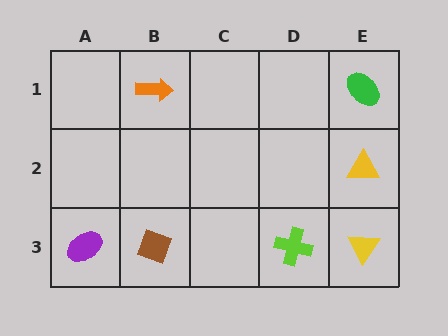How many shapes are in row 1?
2 shapes.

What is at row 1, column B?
An orange arrow.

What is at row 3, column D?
A lime cross.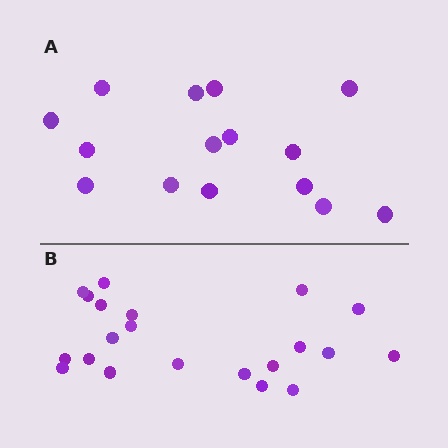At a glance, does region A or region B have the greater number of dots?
Region B (the bottom region) has more dots.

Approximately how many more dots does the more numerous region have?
Region B has about 6 more dots than region A.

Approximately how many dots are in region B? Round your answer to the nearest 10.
About 20 dots. (The exact count is 21, which rounds to 20.)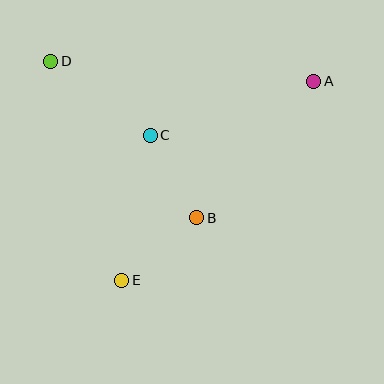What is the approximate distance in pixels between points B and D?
The distance between B and D is approximately 214 pixels.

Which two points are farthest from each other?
Points A and E are farthest from each other.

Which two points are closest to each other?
Points B and C are closest to each other.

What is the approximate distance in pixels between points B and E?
The distance between B and E is approximately 98 pixels.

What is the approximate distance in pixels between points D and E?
The distance between D and E is approximately 230 pixels.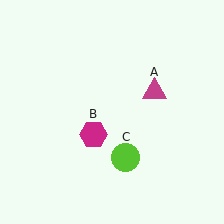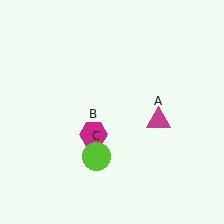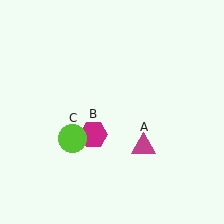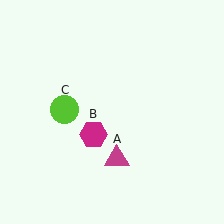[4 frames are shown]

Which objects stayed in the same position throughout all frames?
Magenta hexagon (object B) remained stationary.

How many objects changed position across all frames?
2 objects changed position: magenta triangle (object A), lime circle (object C).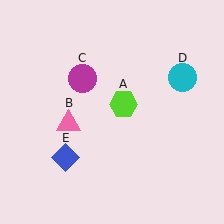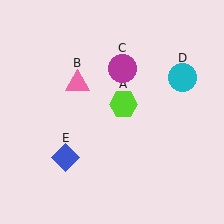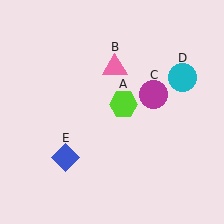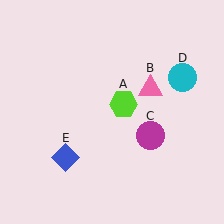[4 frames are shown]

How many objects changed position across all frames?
2 objects changed position: pink triangle (object B), magenta circle (object C).